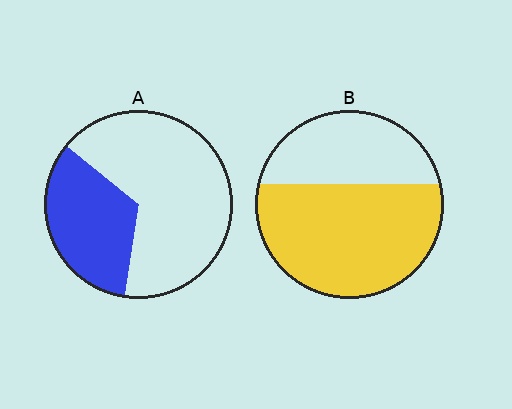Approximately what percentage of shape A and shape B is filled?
A is approximately 35% and B is approximately 65%.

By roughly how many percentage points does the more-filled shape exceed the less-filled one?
By roughly 30 percentage points (B over A).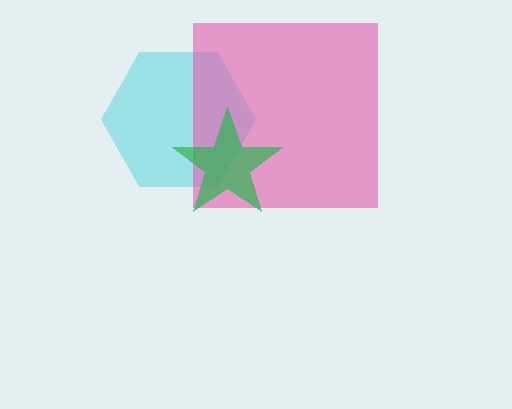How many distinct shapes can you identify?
There are 3 distinct shapes: a cyan hexagon, a pink square, a green star.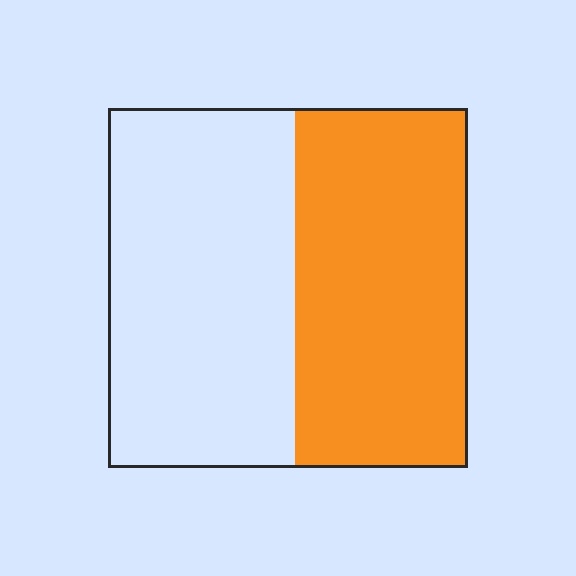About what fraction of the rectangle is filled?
About one half (1/2).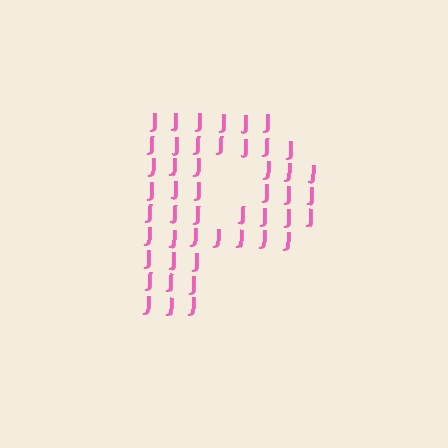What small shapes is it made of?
It is made of small letter J's.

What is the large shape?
The large shape is the letter P.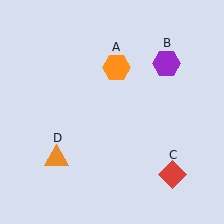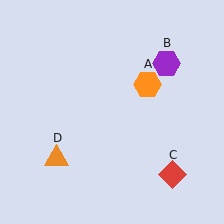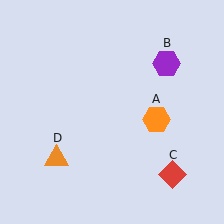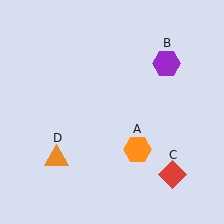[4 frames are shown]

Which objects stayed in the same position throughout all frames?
Purple hexagon (object B) and red diamond (object C) and orange triangle (object D) remained stationary.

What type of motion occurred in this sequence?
The orange hexagon (object A) rotated clockwise around the center of the scene.